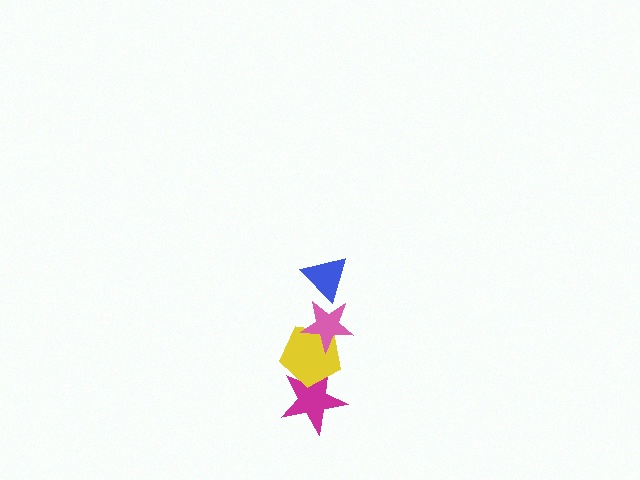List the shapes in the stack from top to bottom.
From top to bottom: the blue triangle, the pink star, the yellow pentagon, the magenta star.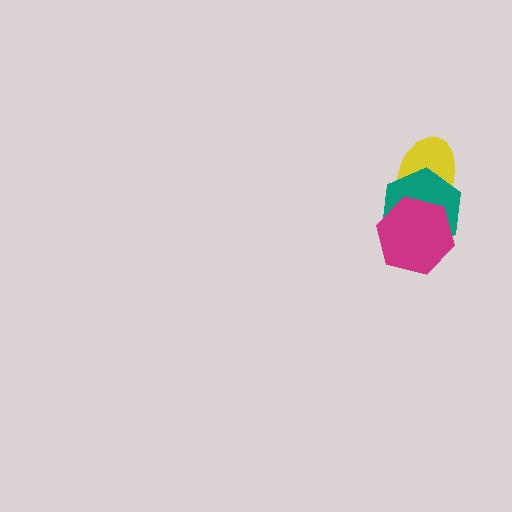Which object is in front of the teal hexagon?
The magenta hexagon is in front of the teal hexagon.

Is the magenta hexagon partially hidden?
No, no other shape covers it.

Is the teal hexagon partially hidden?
Yes, it is partially covered by another shape.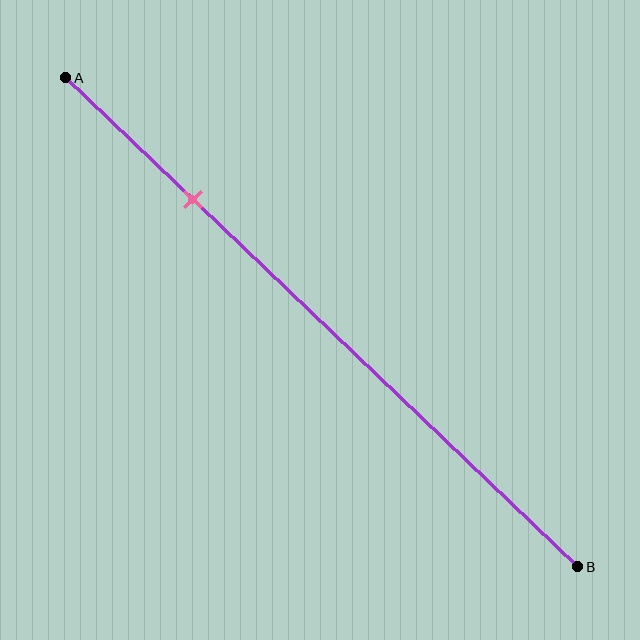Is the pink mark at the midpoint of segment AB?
No, the mark is at about 25% from A, not at the 50% midpoint.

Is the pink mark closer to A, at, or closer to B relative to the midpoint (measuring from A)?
The pink mark is closer to point A than the midpoint of segment AB.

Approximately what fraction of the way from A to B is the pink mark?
The pink mark is approximately 25% of the way from A to B.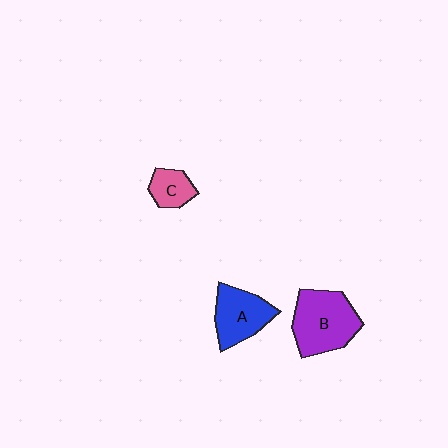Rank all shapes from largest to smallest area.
From largest to smallest: B (purple), A (blue), C (pink).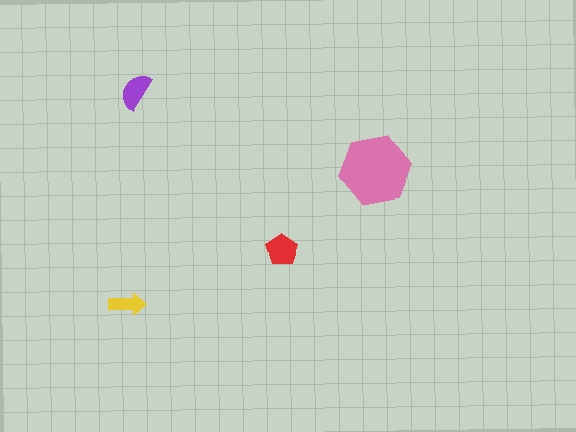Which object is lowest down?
The yellow arrow is bottommost.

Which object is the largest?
The pink hexagon.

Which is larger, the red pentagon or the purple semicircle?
The red pentagon.